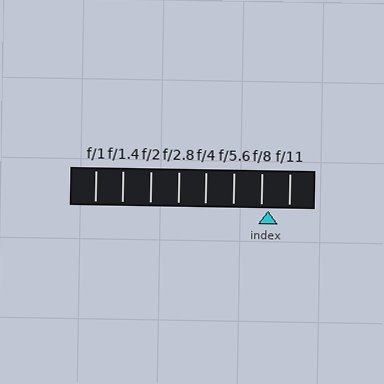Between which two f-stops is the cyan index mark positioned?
The index mark is between f/8 and f/11.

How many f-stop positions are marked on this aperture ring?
There are 8 f-stop positions marked.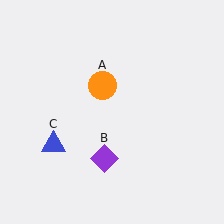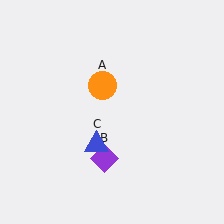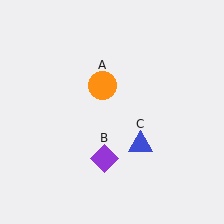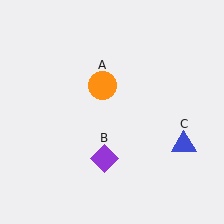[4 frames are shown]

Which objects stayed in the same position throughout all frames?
Orange circle (object A) and purple diamond (object B) remained stationary.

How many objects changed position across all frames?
1 object changed position: blue triangle (object C).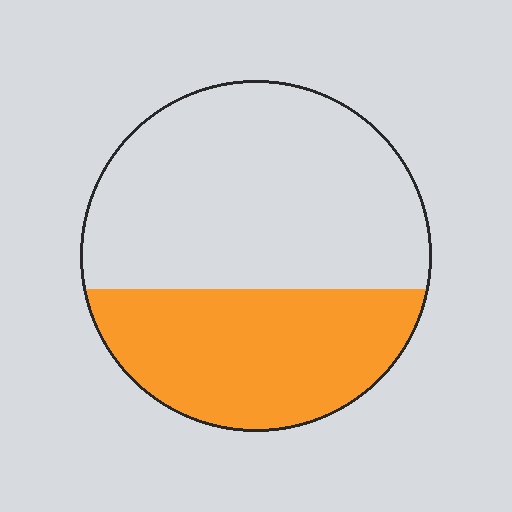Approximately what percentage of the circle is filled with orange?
Approximately 40%.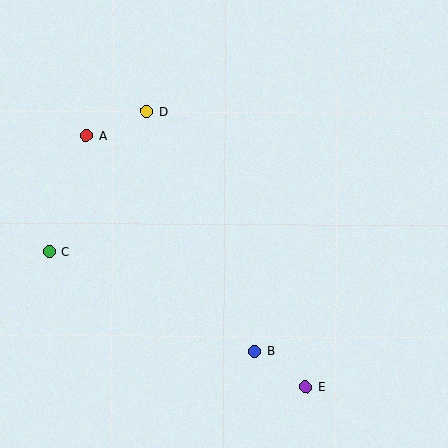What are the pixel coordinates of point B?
Point B is at (255, 351).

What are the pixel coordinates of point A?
Point A is at (86, 136).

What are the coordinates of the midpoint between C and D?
The midpoint between C and D is at (98, 181).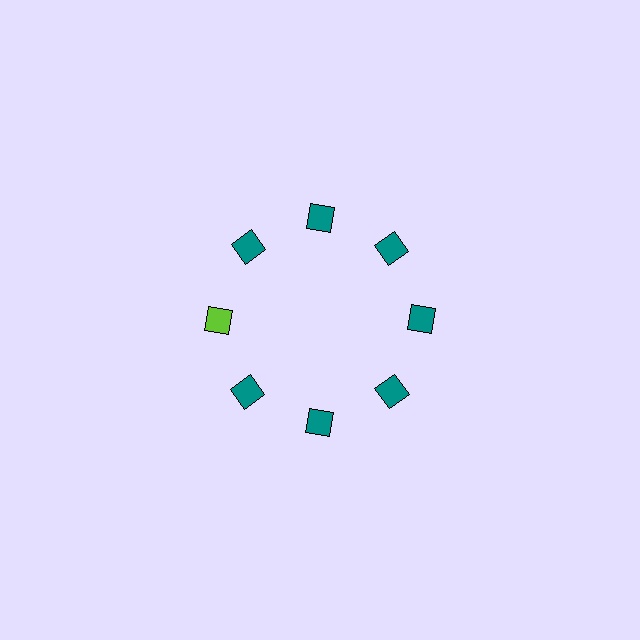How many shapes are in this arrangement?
There are 8 shapes arranged in a ring pattern.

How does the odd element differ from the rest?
It has a different color: lime instead of teal.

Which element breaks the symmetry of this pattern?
The lime diamond at roughly the 9 o'clock position breaks the symmetry. All other shapes are teal diamonds.